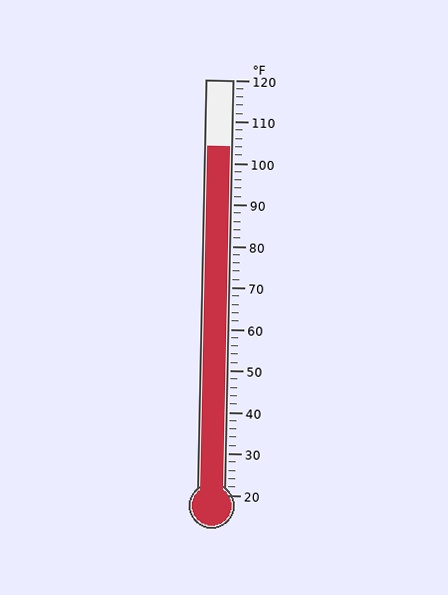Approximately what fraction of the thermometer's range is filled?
The thermometer is filled to approximately 85% of its range.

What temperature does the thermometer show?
The thermometer shows approximately 104°F.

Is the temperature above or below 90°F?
The temperature is above 90°F.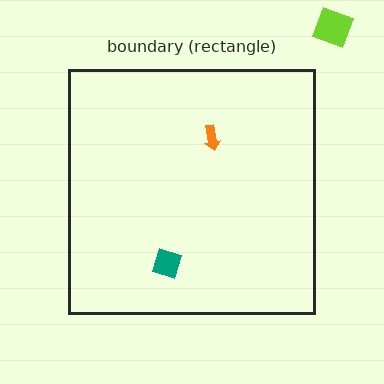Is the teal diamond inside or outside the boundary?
Inside.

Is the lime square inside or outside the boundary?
Outside.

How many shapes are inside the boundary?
2 inside, 1 outside.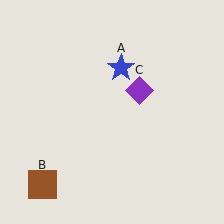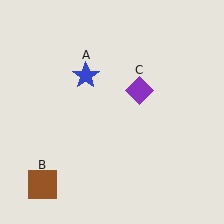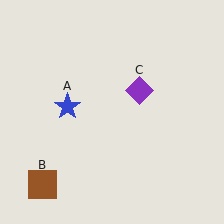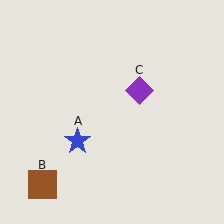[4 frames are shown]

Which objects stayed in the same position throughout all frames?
Brown square (object B) and purple diamond (object C) remained stationary.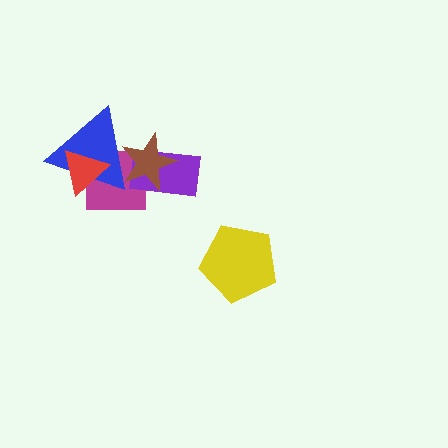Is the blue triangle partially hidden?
Yes, it is partially covered by another shape.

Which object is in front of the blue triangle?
The red triangle is in front of the blue triangle.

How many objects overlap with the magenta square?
4 objects overlap with the magenta square.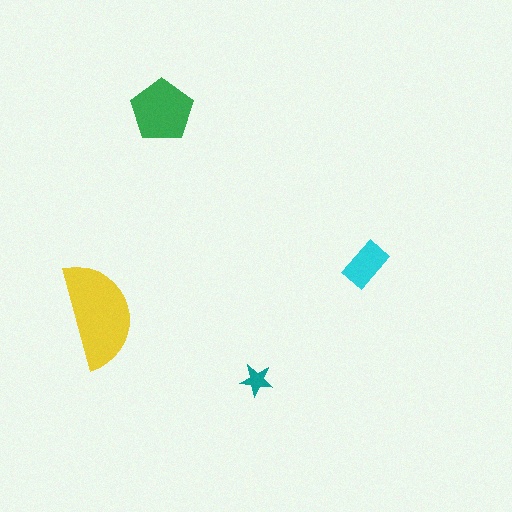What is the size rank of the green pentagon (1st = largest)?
2nd.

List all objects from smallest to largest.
The teal star, the cyan rectangle, the green pentagon, the yellow semicircle.